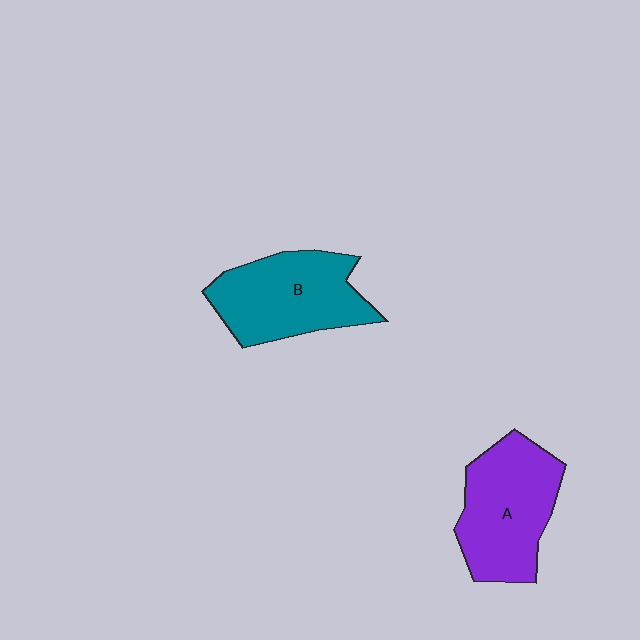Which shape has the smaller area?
Shape B (teal).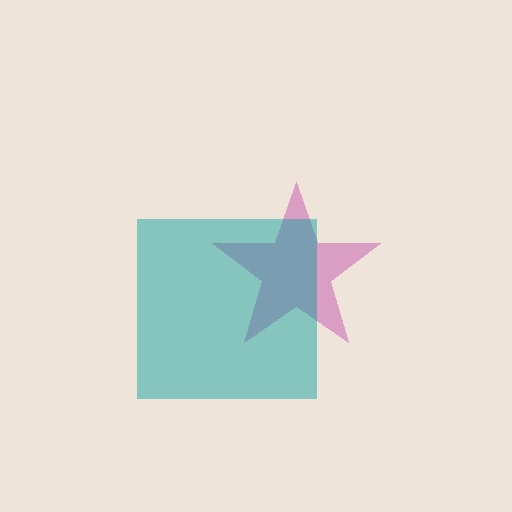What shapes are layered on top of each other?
The layered shapes are: a magenta star, a teal square.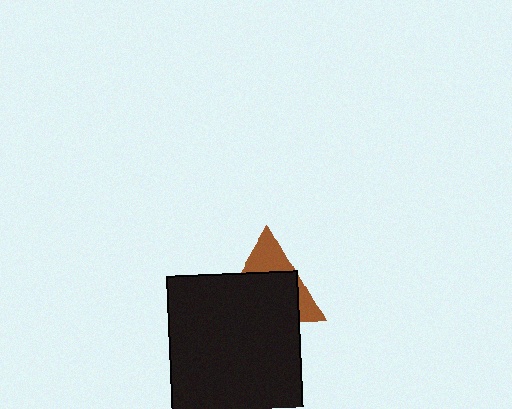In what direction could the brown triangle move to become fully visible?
The brown triangle could move up. That would shift it out from behind the black rectangle entirely.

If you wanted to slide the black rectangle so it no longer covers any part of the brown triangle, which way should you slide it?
Slide it down — that is the most direct way to separate the two shapes.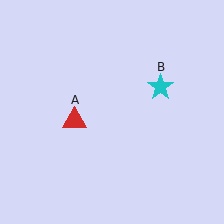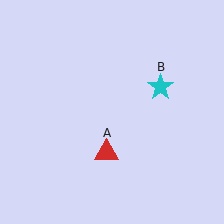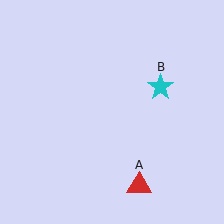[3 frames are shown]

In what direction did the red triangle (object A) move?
The red triangle (object A) moved down and to the right.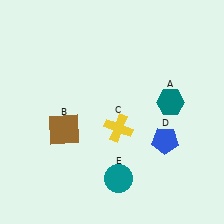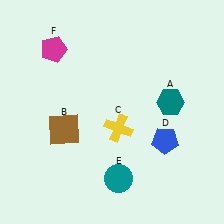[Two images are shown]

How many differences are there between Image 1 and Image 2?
There is 1 difference between the two images.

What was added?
A magenta pentagon (F) was added in Image 2.